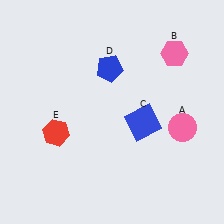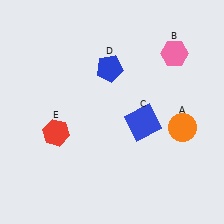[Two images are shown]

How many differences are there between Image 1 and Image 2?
There is 1 difference between the two images.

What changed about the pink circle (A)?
In Image 1, A is pink. In Image 2, it changed to orange.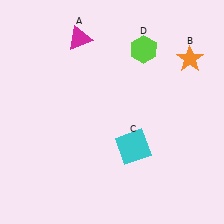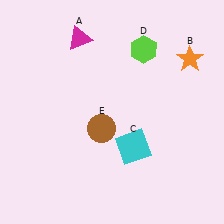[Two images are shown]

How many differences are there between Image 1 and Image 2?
There is 1 difference between the two images.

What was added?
A brown circle (E) was added in Image 2.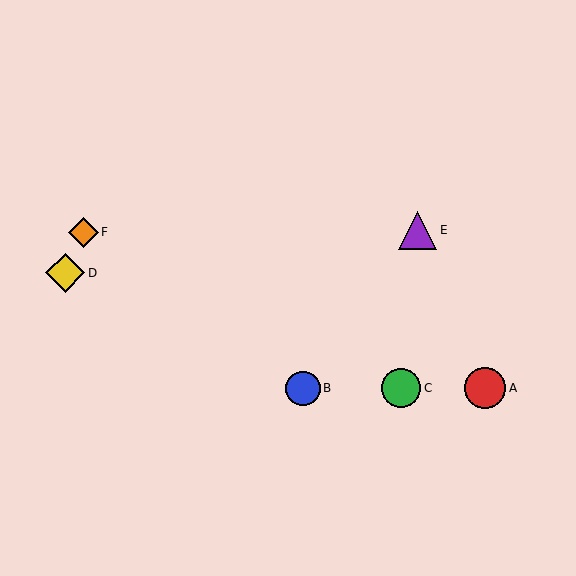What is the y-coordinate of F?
Object F is at y≈232.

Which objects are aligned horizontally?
Objects A, B, C are aligned horizontally.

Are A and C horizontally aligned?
Yes, both are at y≈388.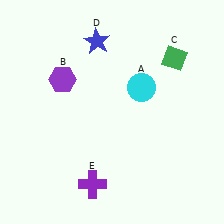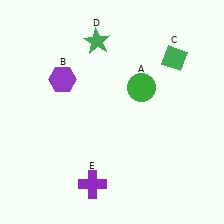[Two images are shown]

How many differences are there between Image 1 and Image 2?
There are 2 differences between the two images.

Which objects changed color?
A changed from cyan to green. D changed from blue to green.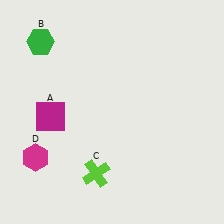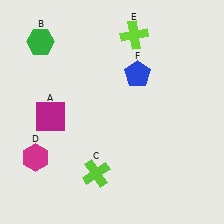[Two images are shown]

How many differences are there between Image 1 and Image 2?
There are 2 differences between the two images.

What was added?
A lime cross (E), a blue pentagon (F) were added in Image 2.